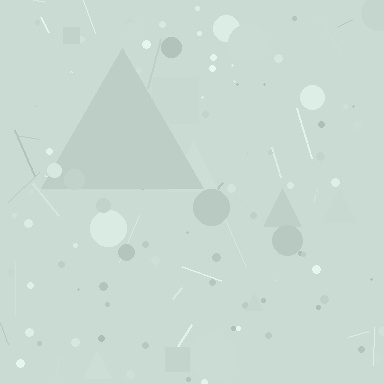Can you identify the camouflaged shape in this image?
The camouflaged shape is a triangle.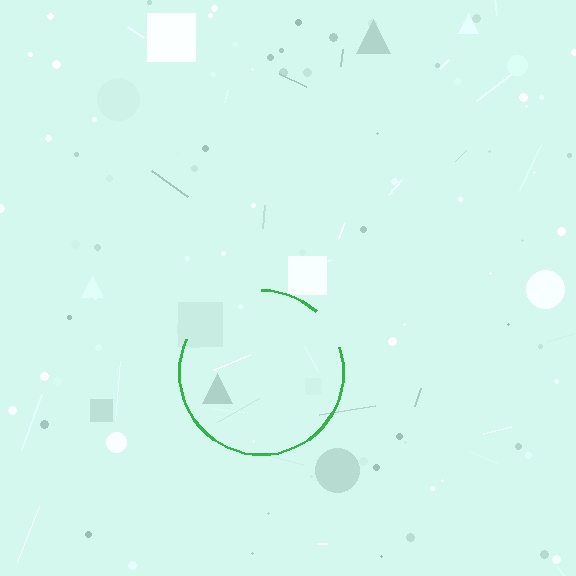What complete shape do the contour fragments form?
The contour fragments form a circle.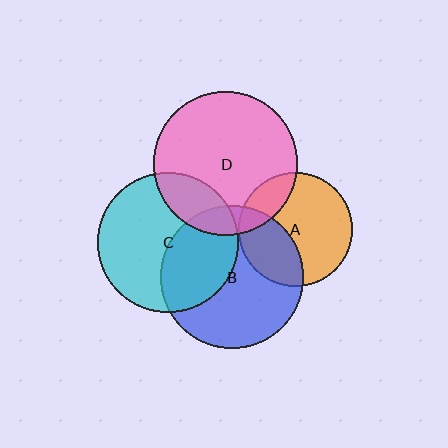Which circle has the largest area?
Circle D (pink).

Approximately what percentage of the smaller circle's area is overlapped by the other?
Approximately 20%.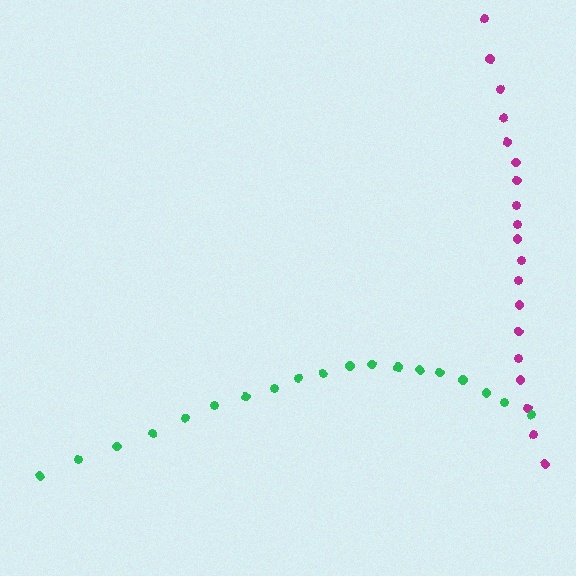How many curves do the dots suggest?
There are 2 distinct paths.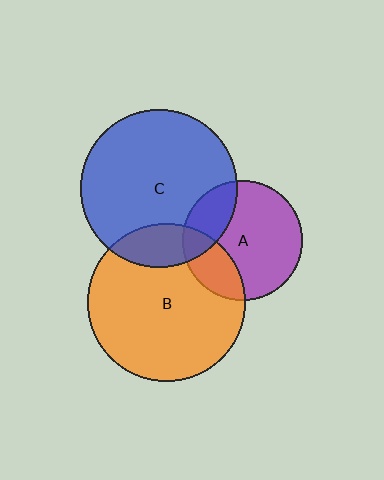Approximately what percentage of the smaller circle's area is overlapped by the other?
Approximately 15%.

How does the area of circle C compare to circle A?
Approximately 1.7 times.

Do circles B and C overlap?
Yes.